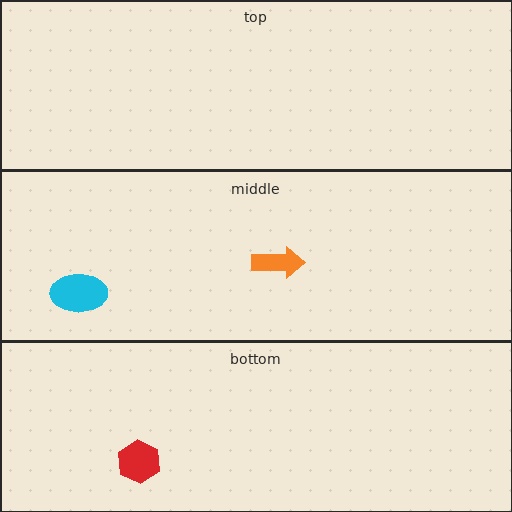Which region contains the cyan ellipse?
The middle region.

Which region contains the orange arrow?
The middle region.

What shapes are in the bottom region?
The red hexagon.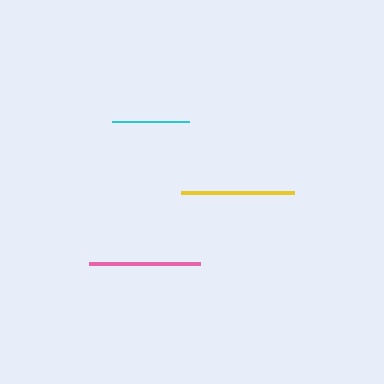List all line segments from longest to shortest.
From longest to shortest: yellow, pink, cyan.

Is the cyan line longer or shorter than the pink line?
The pink line is longer than the cyan line.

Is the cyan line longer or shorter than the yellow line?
The yellow line is longer than the cyan line.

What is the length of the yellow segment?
The yellow segment is approximately 112 pixels long.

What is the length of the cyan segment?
The cyan segment is approximately 77 pixels long.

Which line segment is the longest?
The yellow line is the longest at approximately 112 pixels.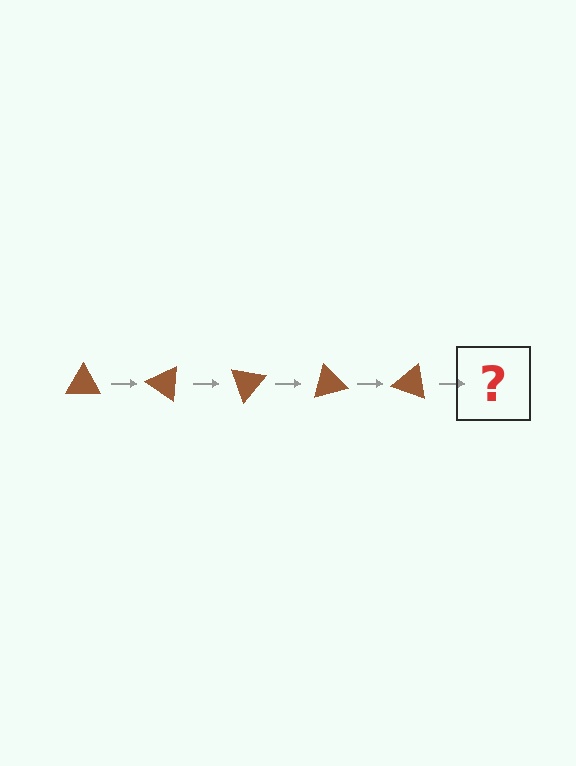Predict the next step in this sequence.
The next step is a brown triangle rotated 175 degrees.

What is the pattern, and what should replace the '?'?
The pattern is that the triangle rotates 35 degrees each step. The '?' should be a brown triangle rotated 175 degrees.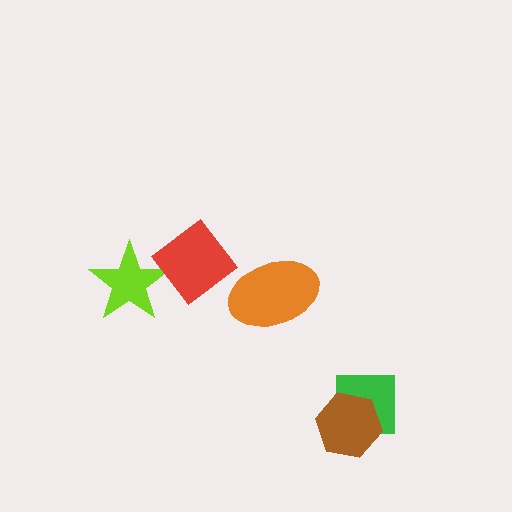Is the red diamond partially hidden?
No, no other shape covers it.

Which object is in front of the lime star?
The red diamond is in front of the lime star.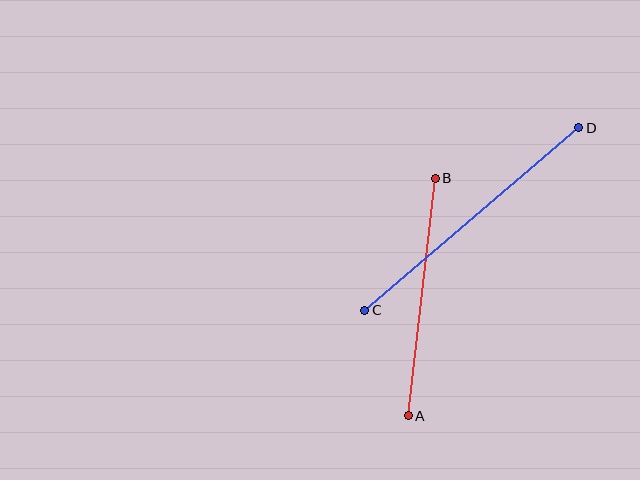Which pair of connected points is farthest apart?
Points C and D are farthest apart.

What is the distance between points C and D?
The distance is approximately 281 pixels.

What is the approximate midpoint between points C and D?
The midpoint is at approximately (472, 219) pixels.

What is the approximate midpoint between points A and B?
The midpoint is at approximately (422, 297) pixels.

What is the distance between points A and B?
The distance is approximately 239 pixels.